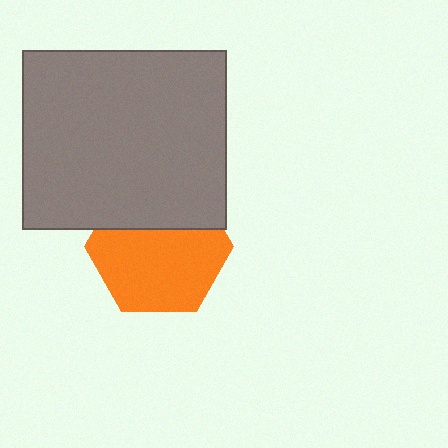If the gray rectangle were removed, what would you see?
You would see the complete orange hexagon.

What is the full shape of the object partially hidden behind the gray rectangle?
The partially hidden object is an orange hexagon.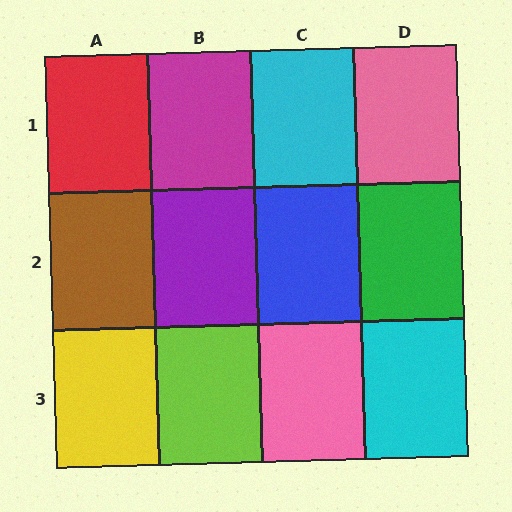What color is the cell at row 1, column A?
Red.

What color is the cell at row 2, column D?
Green.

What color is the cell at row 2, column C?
Blue.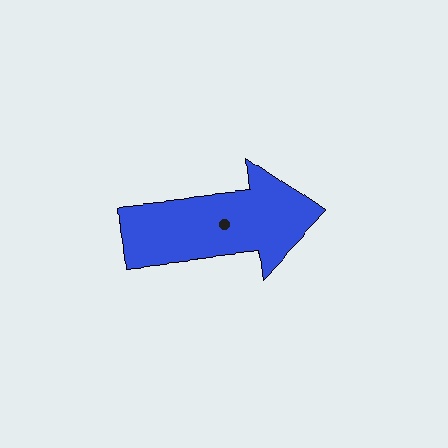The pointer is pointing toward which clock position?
Roughly 3 o'clock.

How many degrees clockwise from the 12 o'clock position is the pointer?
Approximately 84 degrees.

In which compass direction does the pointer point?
East.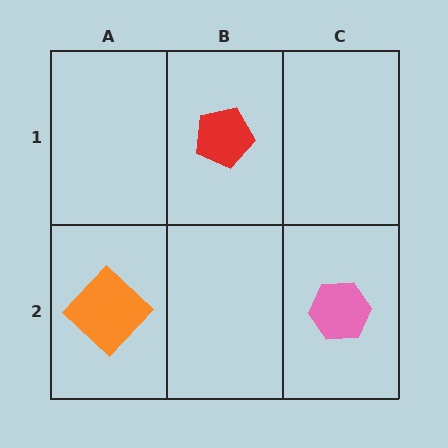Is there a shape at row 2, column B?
No, that cell is empty.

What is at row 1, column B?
A red pentagon.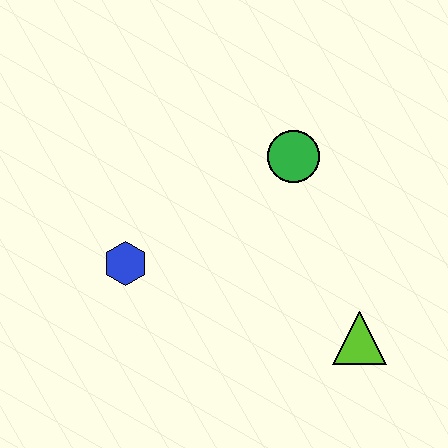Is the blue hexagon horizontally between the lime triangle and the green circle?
No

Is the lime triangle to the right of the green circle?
Yes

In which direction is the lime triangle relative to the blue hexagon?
The lime triangle is to the right of the blue hexagon.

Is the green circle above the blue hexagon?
Yes